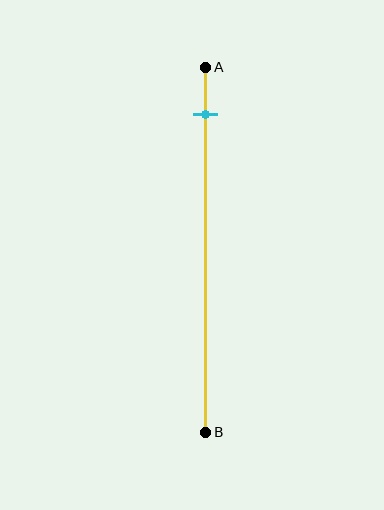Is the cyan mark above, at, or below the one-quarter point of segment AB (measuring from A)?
The cyan mark is above the one-quarter point of segment AB.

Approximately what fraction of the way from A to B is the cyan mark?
The cyan mark is approximately 15% of the way from A to B.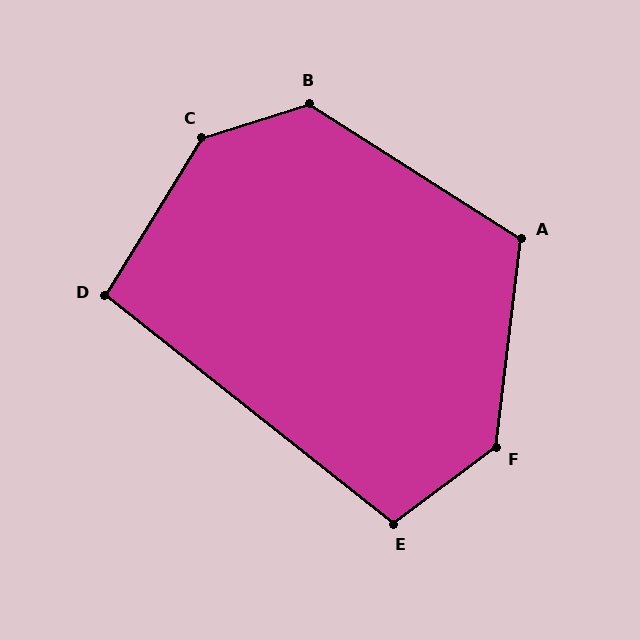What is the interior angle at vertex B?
Approximately 130 degrees (obtuse).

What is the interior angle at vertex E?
Approximately 105 degrees (obtuse).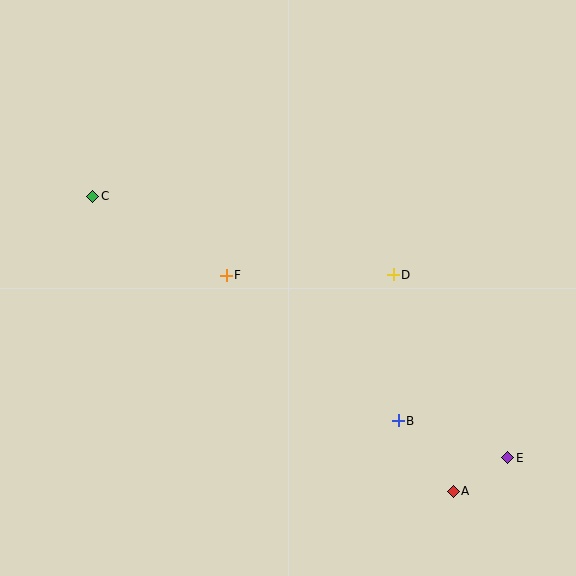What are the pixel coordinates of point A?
Point A is at (453, 491).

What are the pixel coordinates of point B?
Point B is at (398, 421).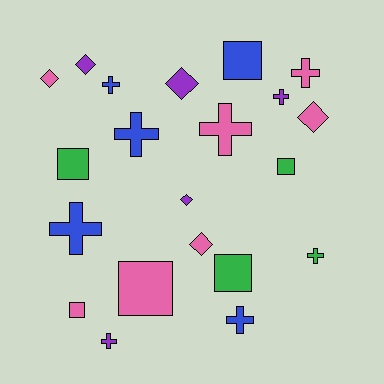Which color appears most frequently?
Pink, with 7 objects.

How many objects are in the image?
There are 21 objects.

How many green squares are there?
There are 3 green squares.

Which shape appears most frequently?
Cross, with 9 objects.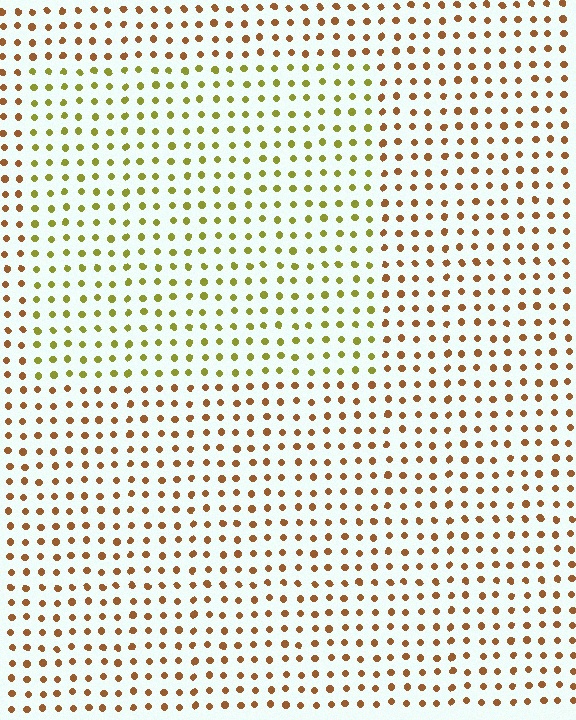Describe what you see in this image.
The image is filled with small brown elements in a uniform arrangement. A rectangle-shaped region is visible where the elements are tinted to a slightly different hue, forming a subtle color boundary.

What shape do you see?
I see a rectangle.